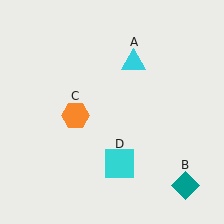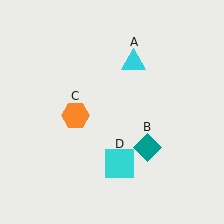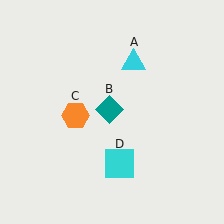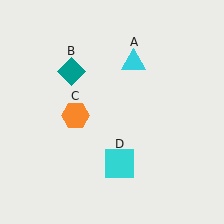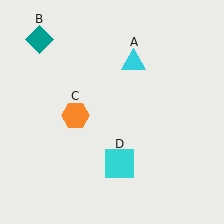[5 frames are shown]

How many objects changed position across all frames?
1 object changed position: teal diamond (object B).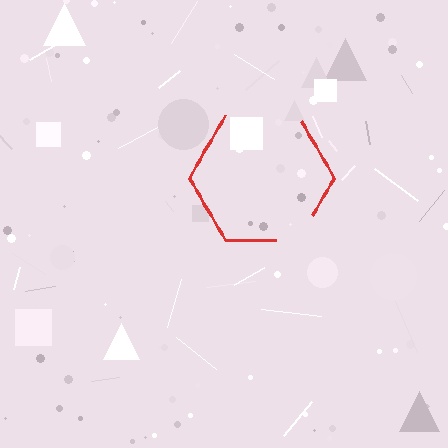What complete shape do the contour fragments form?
The contour fragments form a hexagon.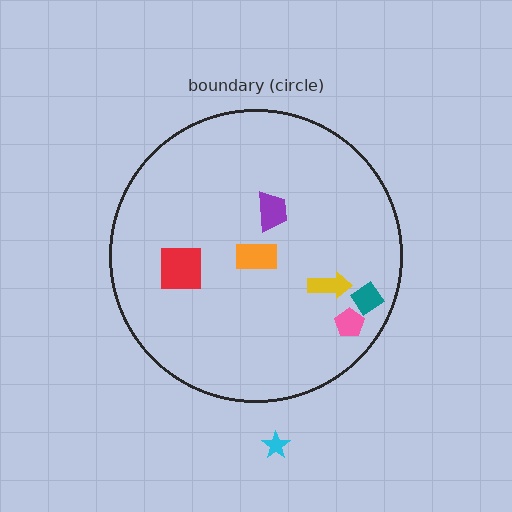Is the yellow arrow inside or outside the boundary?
Inside.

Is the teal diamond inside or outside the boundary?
Inside.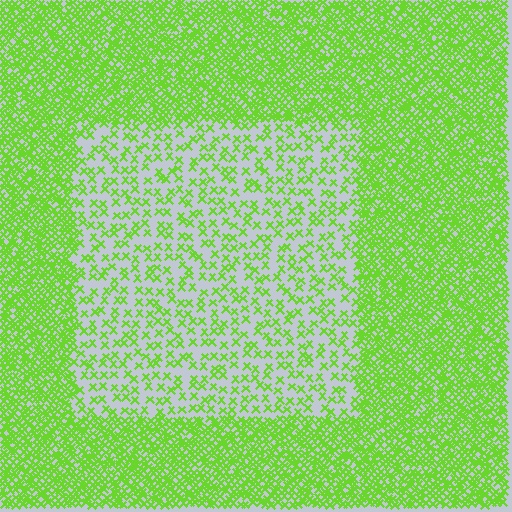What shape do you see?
I see a rectangle.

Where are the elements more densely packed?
The elements are more densely packed outside the rectangle boundary.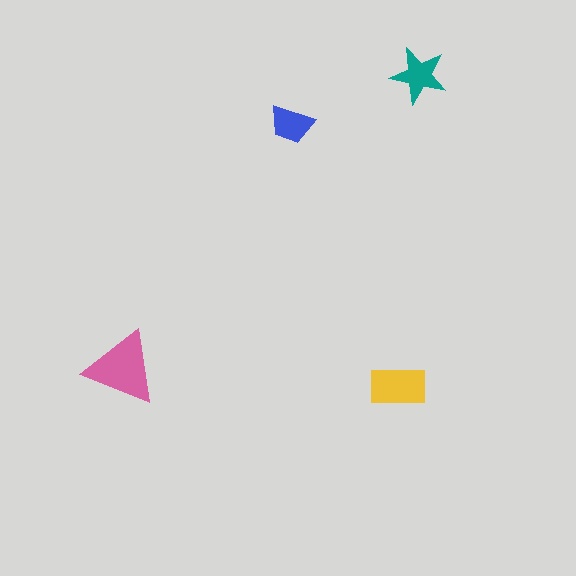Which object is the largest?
The pink triangle.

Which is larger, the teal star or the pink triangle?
The pink triangle.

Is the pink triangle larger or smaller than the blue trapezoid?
Larger.